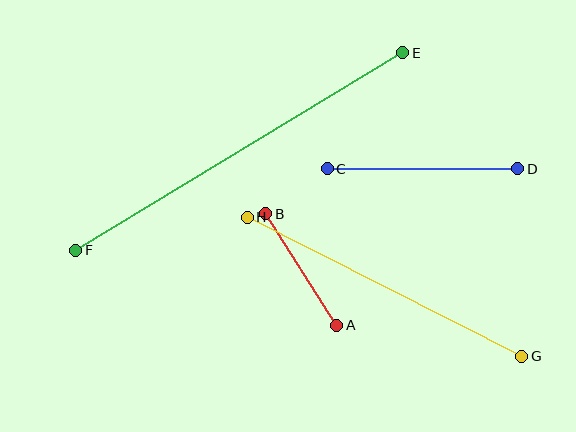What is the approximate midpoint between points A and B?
The midpoint is at approximately (301, 270) pixels.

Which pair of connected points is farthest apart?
Points E and F are farthest apart.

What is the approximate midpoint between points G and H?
The midpoint is at approximately (385, 287) pixels.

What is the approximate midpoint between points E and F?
The midpoint is at approximately (239, 151) pixels.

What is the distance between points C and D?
The distance is approximately 190 pixels.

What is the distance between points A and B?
The distance is approximately 132 pixels.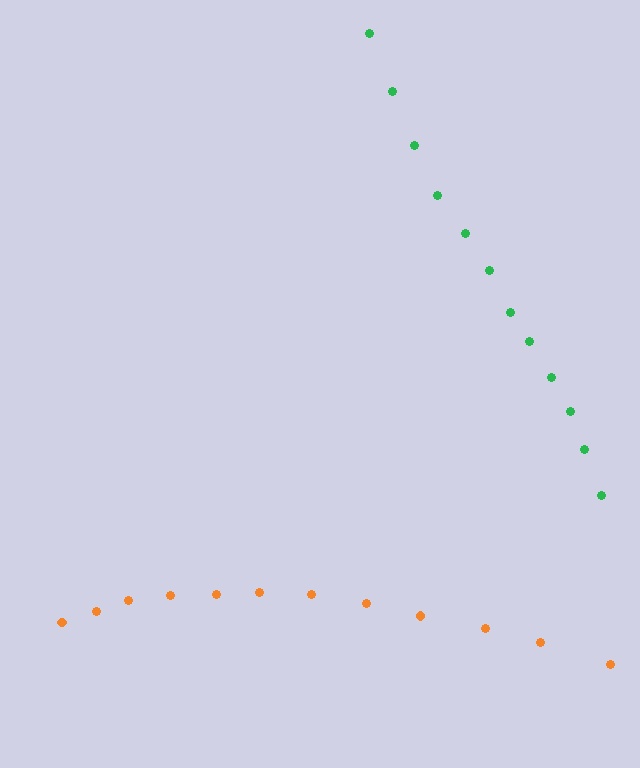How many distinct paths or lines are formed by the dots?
There are 2 distinct paths.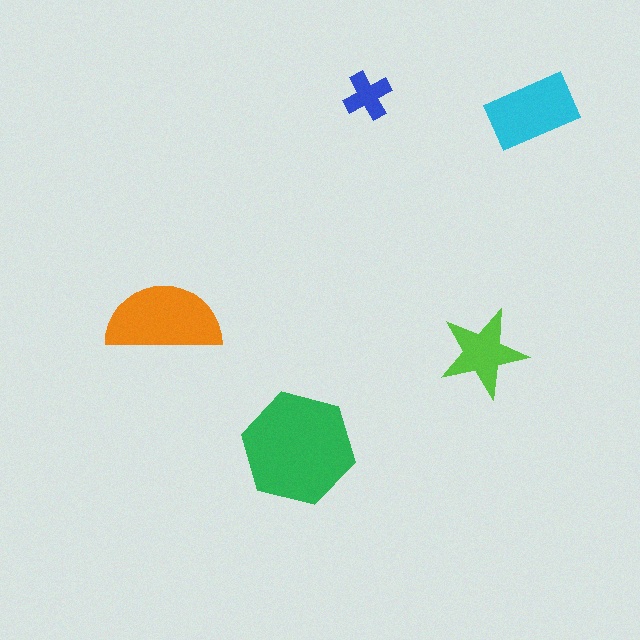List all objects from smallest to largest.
The blue cross, the lime star, the cyan rectangle, the orange semicircle, the green hexagon.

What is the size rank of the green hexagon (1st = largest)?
1st.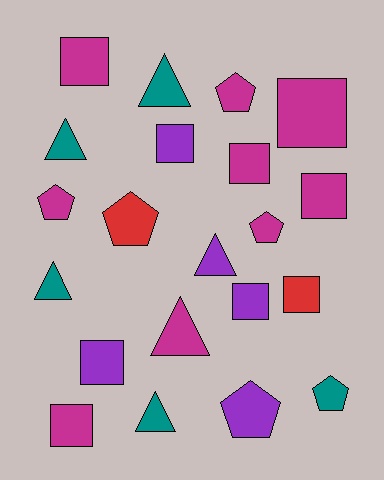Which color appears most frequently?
Magenta, with 9 objects.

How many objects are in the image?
There are 21 objects.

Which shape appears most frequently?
Square, with 9 objects.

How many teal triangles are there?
There are 4 teal triangles.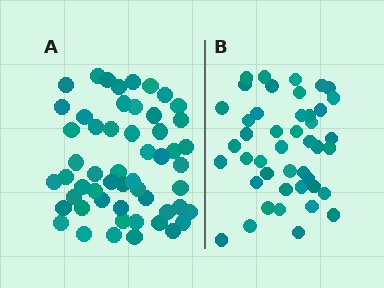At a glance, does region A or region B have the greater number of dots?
Region A (the left region) has more dots.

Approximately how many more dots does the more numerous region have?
Region A has roughly 10 or so more dots than region B.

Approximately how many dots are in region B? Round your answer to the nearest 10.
About 40 dots. (The exact count is 44, which rounds to 40.)